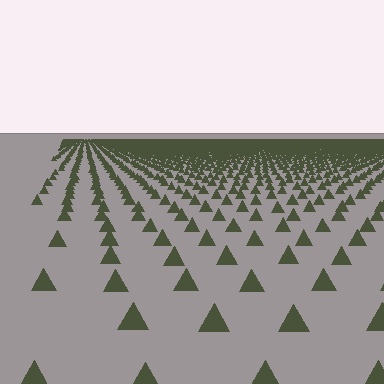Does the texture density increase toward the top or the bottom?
Density increases toward the top.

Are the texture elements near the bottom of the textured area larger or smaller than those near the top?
Larger. Near the bottom, elements are closer to the viewer and appear at a bigger on-screen size.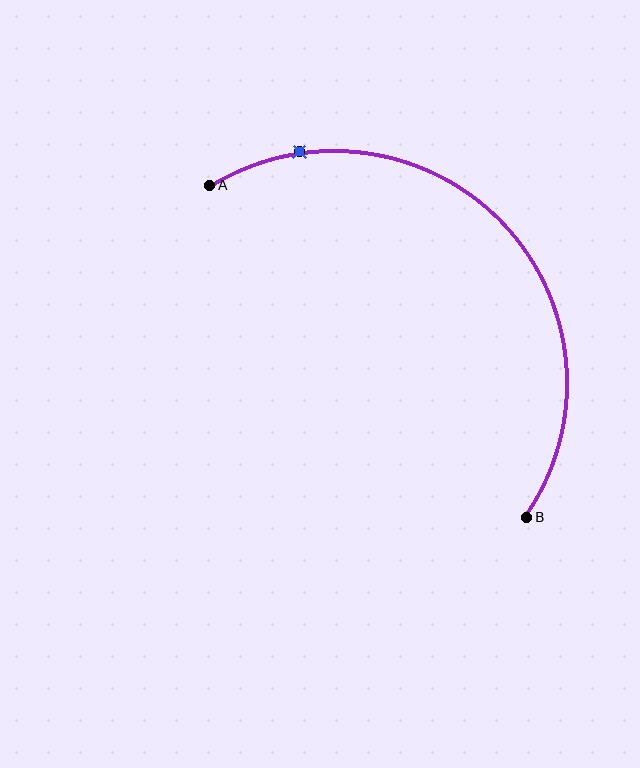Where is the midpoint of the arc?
The arc midpoint is the point on the curve farthest from the straight line joining A and B. It sits above and to the right of that line.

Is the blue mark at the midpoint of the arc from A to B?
No. The blue mark lies on the arc but is closer to endpoint A. The arc midpoint would be at the point on the curve equidistant along the arc from both A and B.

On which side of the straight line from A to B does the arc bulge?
The arc bulges above and to the right of the straight line connecting A and B.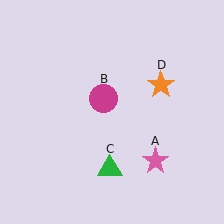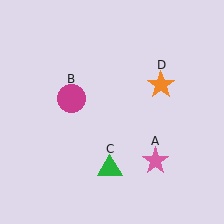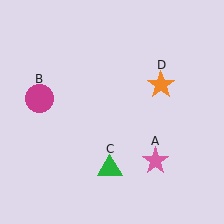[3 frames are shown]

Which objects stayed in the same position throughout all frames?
Pink star (object A) and green triangle (object C) and orange star (object D) remained stationary.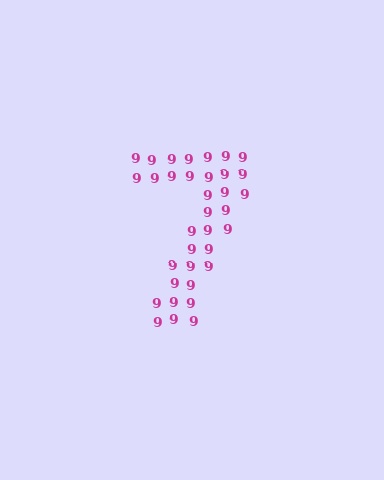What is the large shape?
The large shape is the digit 7.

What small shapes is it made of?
It is made of small digit 9's.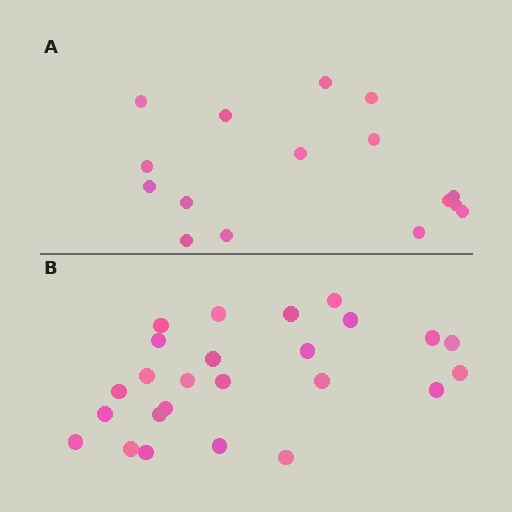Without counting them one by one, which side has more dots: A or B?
Region B (the bottom region) has more dots.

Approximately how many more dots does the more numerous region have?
Region B has roughly 8 or so more dots than region A.